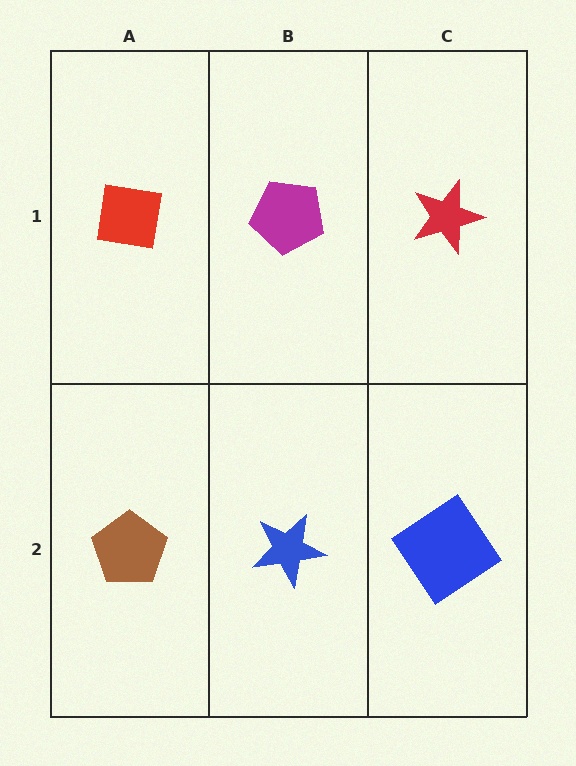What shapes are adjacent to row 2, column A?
A red square (row 1, column A), a blue star (row 2, column B).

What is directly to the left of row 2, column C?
A blue star.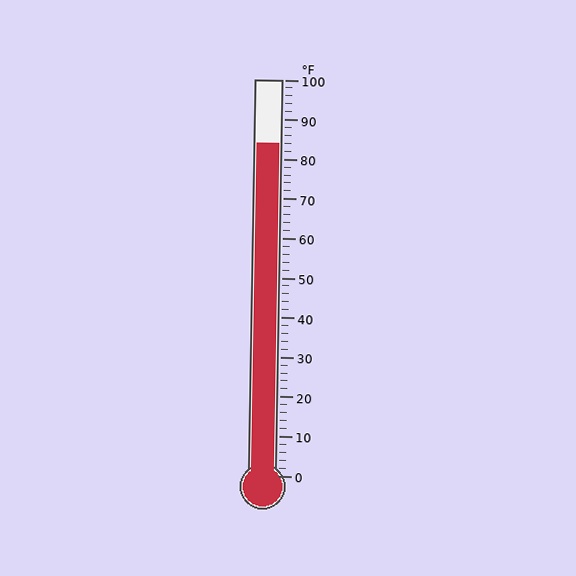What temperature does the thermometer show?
The thermometer shows approximately 84°F.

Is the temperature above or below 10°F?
The temperature is above 10°F.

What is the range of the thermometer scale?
The thermometer scale ranges from 0°F to 100°F.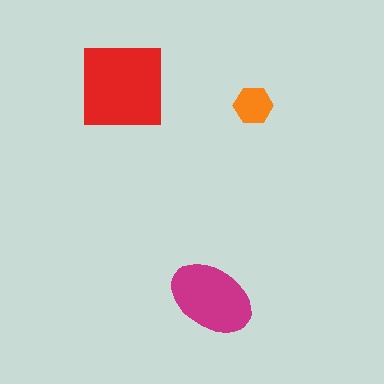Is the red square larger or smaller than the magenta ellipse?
Larger.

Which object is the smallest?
The orange hexagon.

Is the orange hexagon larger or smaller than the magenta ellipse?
Smaller.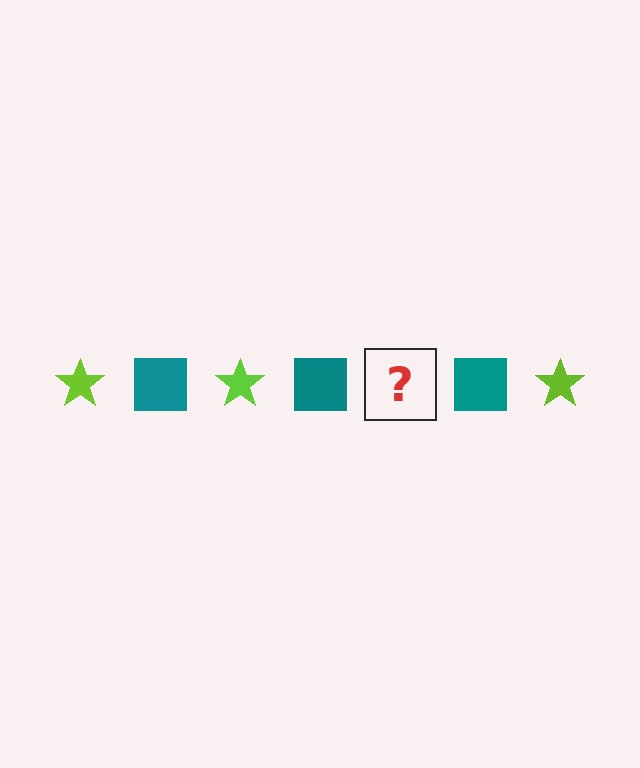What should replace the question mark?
The question mark should be replaced with a lime star.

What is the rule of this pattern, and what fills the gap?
The rule is that the pattern alternates between lime star and teal square. The gap should be filled with a lime star.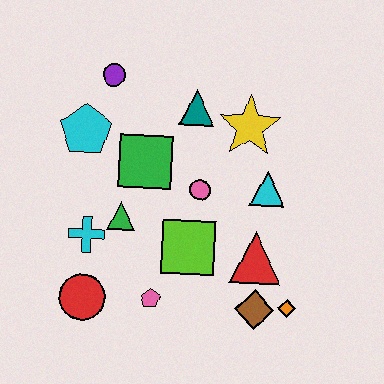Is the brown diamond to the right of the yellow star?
Yes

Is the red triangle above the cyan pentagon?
No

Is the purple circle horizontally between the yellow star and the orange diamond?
No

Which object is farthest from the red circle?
The yellow star is farthest from the red circle.